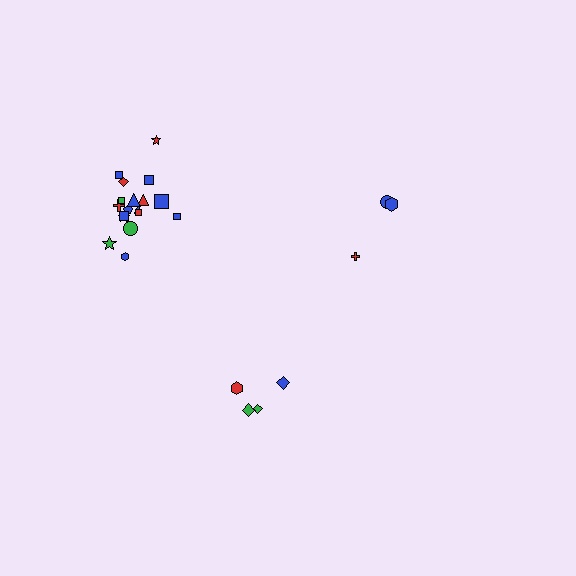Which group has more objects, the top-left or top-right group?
The top-left group.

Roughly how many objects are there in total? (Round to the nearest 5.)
Roughly 25 objects in total.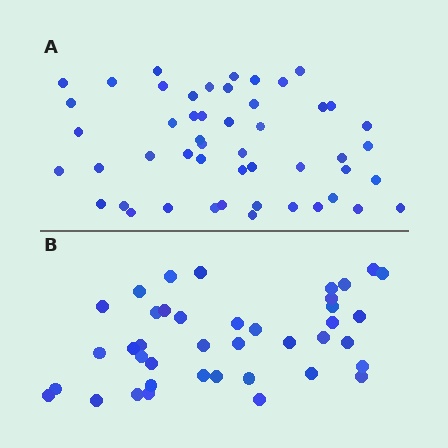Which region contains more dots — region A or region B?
Region A (the top region) has more dots.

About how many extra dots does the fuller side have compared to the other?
Region A has roughly 10 or so more dots than region B.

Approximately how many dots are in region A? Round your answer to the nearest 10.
About 50 dots.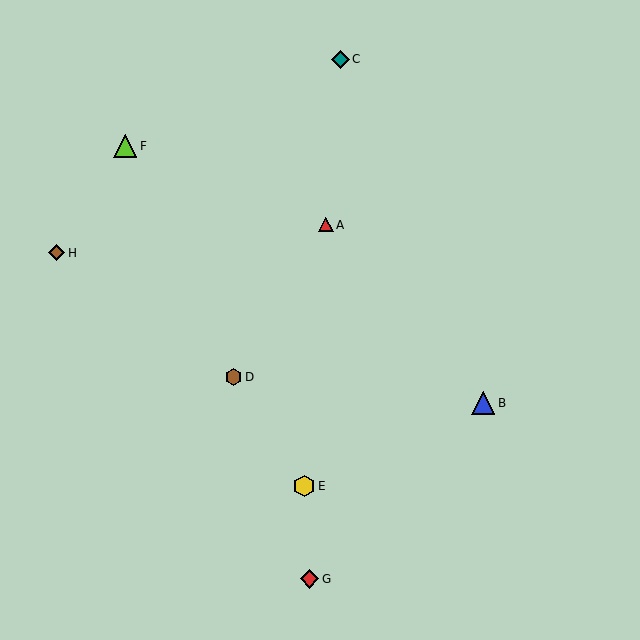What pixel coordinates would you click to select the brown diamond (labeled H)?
Click at (57, 253) to select the brown diamond H.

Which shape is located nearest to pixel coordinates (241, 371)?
The brown hexagon (labeled D) at (233, 377) is nearest to that location.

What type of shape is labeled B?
Shape B is a blue triangle.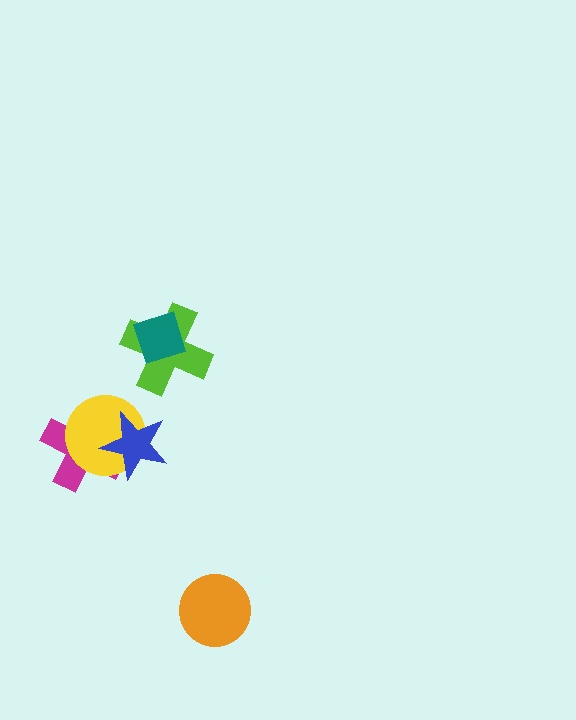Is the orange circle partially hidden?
No, no other shape covers it.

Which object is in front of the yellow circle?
The blue star is in front of the yellow circle.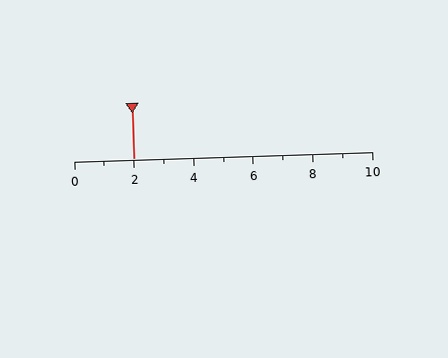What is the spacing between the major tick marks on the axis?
The major ticks are spaced 2 apart.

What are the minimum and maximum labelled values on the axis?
The axis runs from 0 to 10.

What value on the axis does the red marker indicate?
The marker indicates approximately 2.